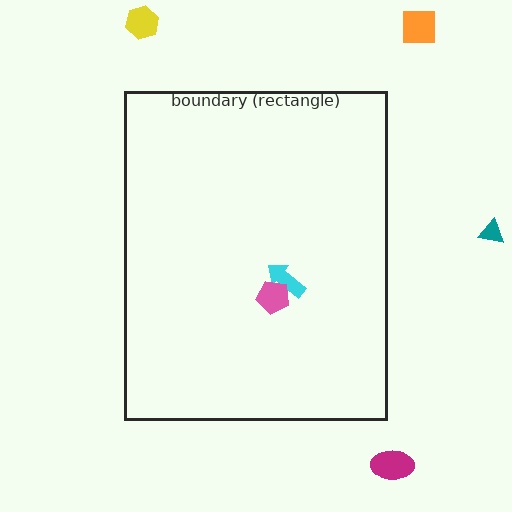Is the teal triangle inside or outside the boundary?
Outside.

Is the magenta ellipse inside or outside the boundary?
Outside.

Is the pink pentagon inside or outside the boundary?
Inside.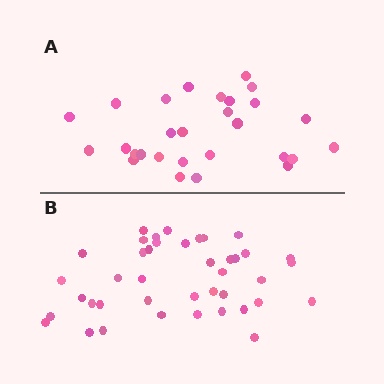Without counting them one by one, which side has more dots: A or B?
Region B (the bottom region) has more dots.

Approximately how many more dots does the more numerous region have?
Region B has approximately 15 more dots than region A.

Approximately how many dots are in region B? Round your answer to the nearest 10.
About 40 dots. (The exact count is 41, which rounds to 40.)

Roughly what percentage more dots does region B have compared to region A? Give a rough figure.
About 45% more.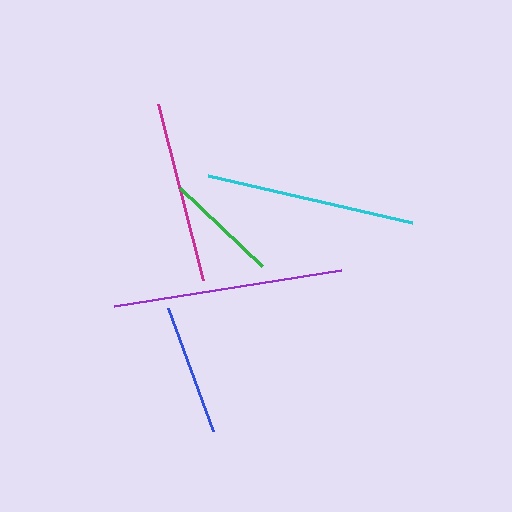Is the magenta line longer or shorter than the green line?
The magenta line is longer than the green line.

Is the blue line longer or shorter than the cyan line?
The cyan line is longer than the blue line.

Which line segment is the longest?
The purple line is the longest at approximately 229 pixels.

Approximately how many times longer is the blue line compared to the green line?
The blue line is approximately 1.2 times the length of the green line.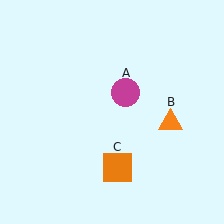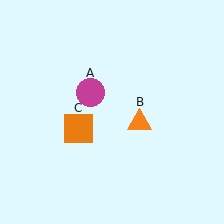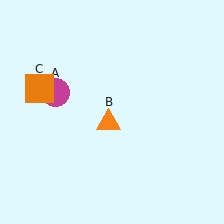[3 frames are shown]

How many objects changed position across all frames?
3 objects changed position: magenta circle (object A), orange triangle (object B), orange square (object C).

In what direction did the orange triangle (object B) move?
The orange triangle (object B) moved left.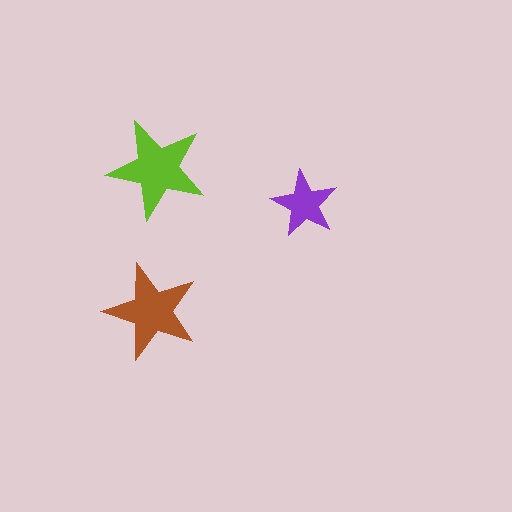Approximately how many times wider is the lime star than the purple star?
About 1.5 times wider.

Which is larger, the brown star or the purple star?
The brown one.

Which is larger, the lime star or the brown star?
The lime one.